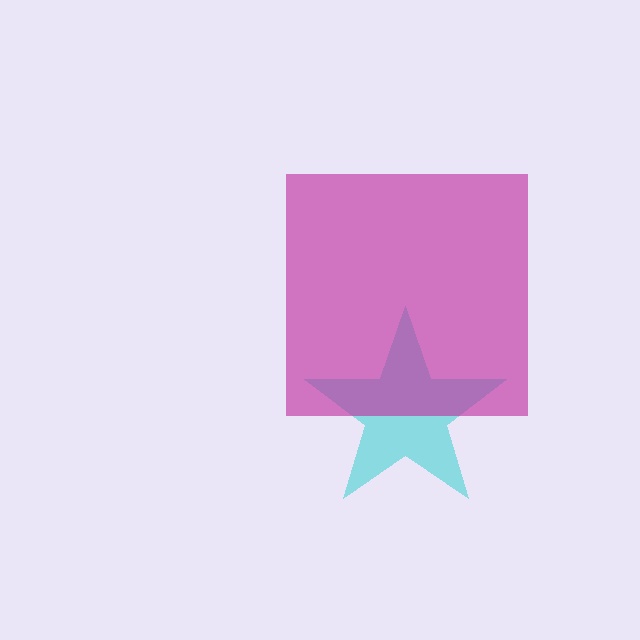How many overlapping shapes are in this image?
There are 2 overlapping shapes in the image.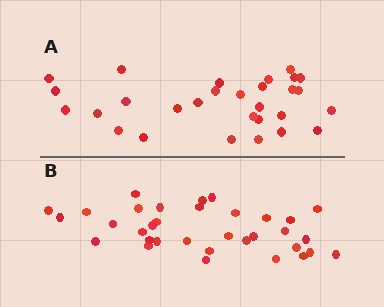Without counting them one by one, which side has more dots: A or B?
Region B (the bottom region) has more dots.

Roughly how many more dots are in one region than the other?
Region B has about 5 more dots than region A.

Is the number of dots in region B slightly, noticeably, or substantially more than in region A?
Region B has only slightly more — the two regions are fairly close. The ratio is roughly 1.2 to 1.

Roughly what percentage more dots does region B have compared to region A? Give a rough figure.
About 15% more.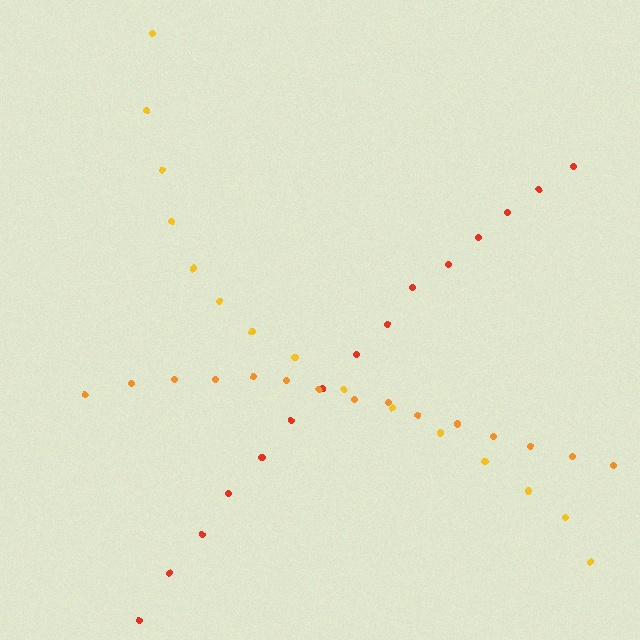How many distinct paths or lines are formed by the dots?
There are 3 distinct paths.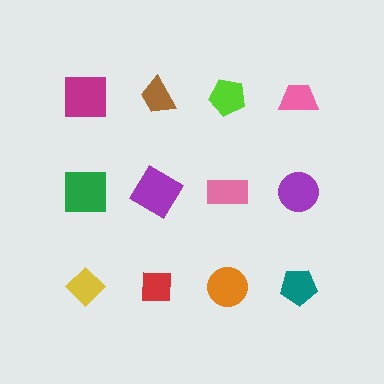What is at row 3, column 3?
An orange circle.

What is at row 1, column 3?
A lime pentagon.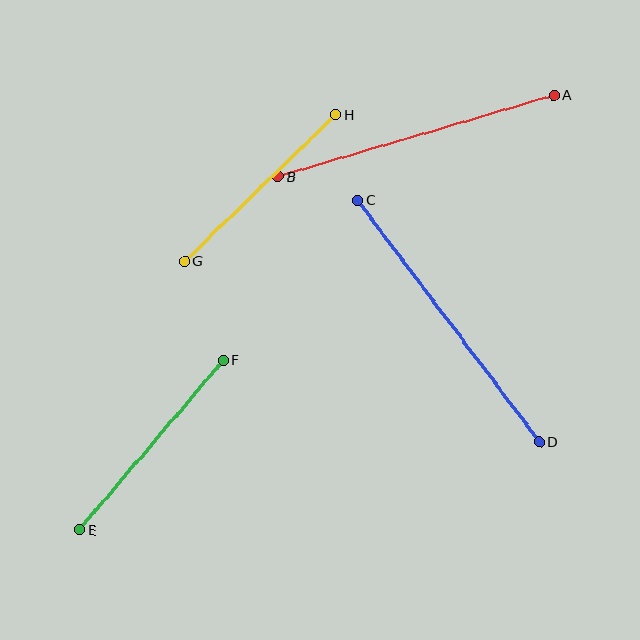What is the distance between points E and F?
The distance is approximately 223 pixels.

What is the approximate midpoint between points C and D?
The midpoint is at approximately (448, 321) pixels.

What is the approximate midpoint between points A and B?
The midpoint is at approximately (416, 136) pixels.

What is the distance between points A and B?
The distance is approximately 288 pixels.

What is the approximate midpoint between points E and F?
The midpoint is at approximately (151, 445) pixels.